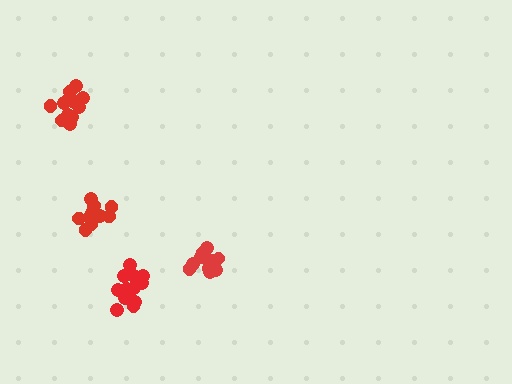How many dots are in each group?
Group 1: 11 dots, Group 2: 13 dots, Group 3: 14 dots, Group 4: 10 dots (48 total).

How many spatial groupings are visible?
There are 4 spatial groupings.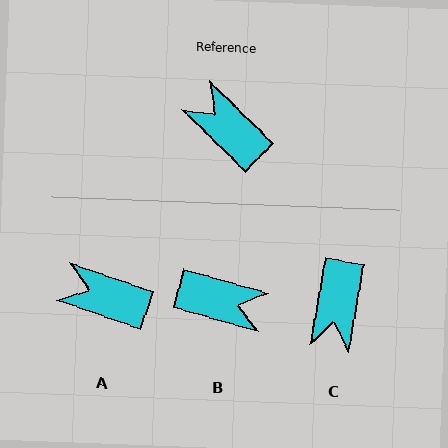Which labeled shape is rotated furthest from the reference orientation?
B, about 151 degrees away.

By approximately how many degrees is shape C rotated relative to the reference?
Approximately 125 degrees counter-clockwise.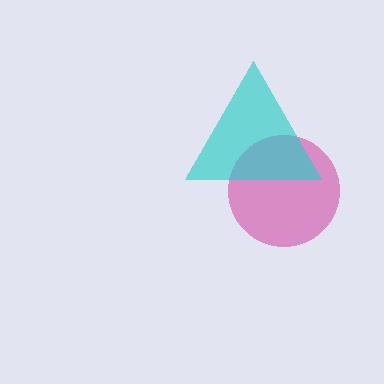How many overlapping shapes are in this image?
There are 2 overlapping shapes in the image.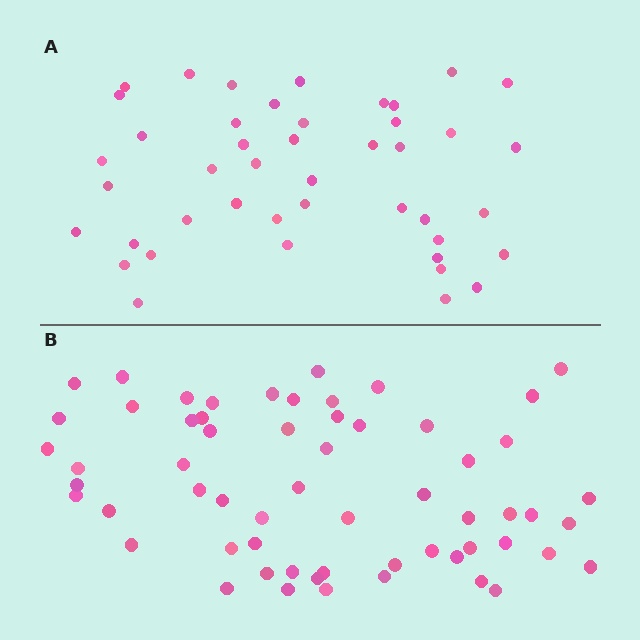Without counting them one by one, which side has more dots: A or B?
Region B (the bottom region) has more dots.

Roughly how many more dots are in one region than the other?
Region B has approximately 15 more dots than region A.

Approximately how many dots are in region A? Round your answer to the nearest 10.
About 40 dots. (The exact count is 44, which rounds to 40.)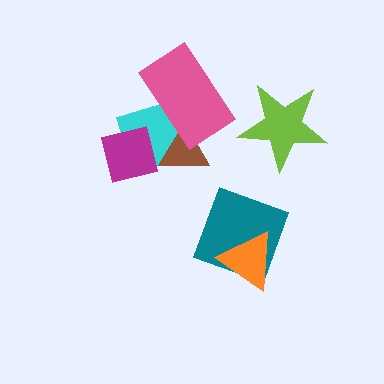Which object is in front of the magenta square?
The brown triangle is in front of the magenta square.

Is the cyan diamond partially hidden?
Yes, it is partially covered by another shape.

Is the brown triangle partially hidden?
Yes, it is partially covered by another shape.